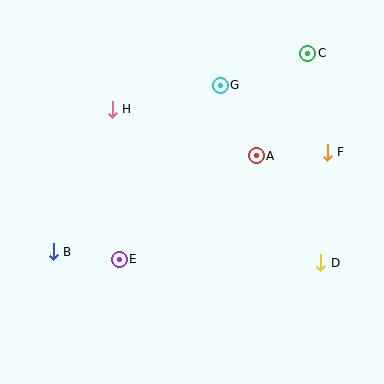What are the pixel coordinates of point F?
Point F is at (327, 152).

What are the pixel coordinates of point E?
Point E is at (119, 259).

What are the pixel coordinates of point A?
Point A is at (256, 156).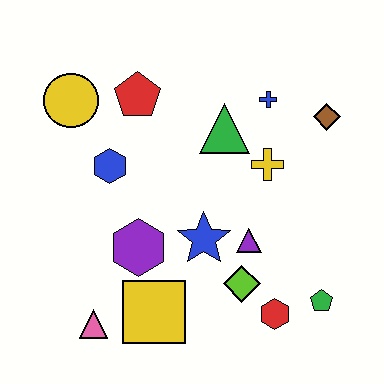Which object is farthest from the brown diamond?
The pink triangle is farthest from the brown diamond.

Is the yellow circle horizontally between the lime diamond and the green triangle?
No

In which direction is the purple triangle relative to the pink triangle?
The purple triangle is to the right of the pink triangle.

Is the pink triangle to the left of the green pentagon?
Yes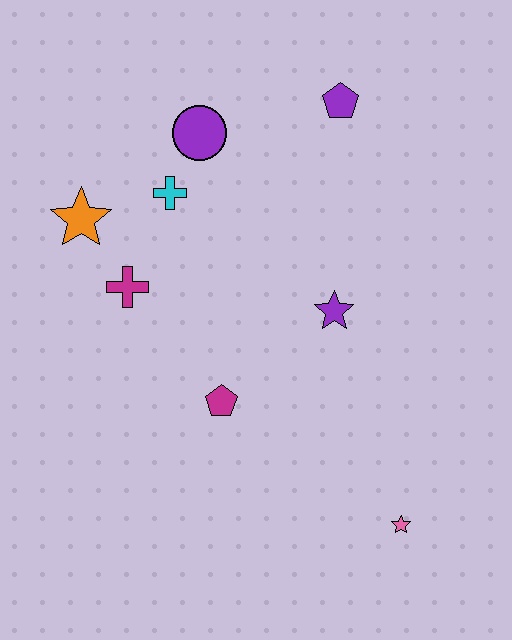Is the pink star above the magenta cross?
No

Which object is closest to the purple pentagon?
The purple circle is closest to the purple pentagon.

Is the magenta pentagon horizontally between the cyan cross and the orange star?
No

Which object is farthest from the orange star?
The pink star is farthest from the orange star.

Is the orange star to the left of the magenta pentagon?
Yes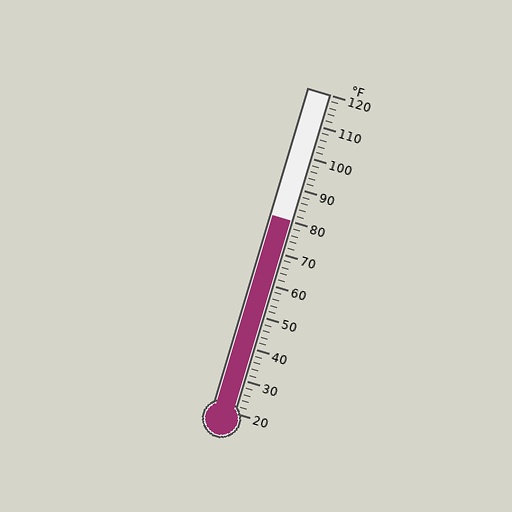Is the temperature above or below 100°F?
The temperature is below 100°F.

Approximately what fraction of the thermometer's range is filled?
The thermometer is filled to approximately 60% of its range.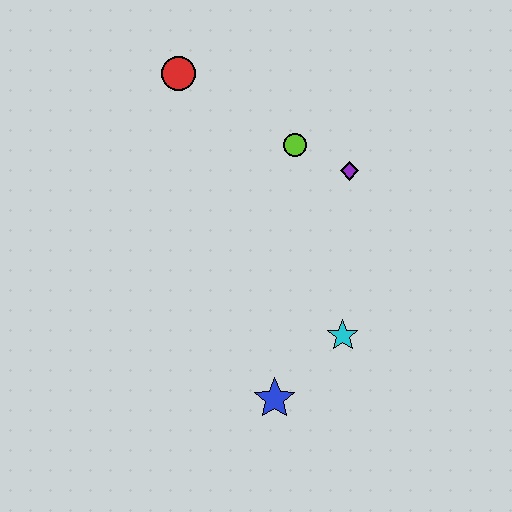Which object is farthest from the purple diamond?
The blue star is farthest from the purple diamond.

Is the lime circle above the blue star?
Yes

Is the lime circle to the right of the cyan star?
No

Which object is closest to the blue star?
The cyan star is closest to the blue star.